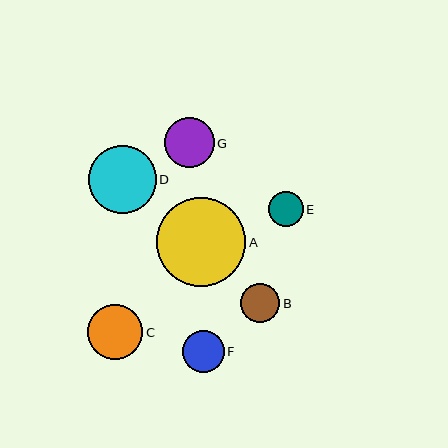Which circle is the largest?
Circle A is the largest with a size of approximately 89 pixels.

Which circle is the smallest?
Circle E is the smallest with a size of approximately 35 pixels.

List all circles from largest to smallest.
From largest to smallest: A, D, C, G, F, B, E.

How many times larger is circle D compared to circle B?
Circle D is approximately 1.7 times the size of circle B.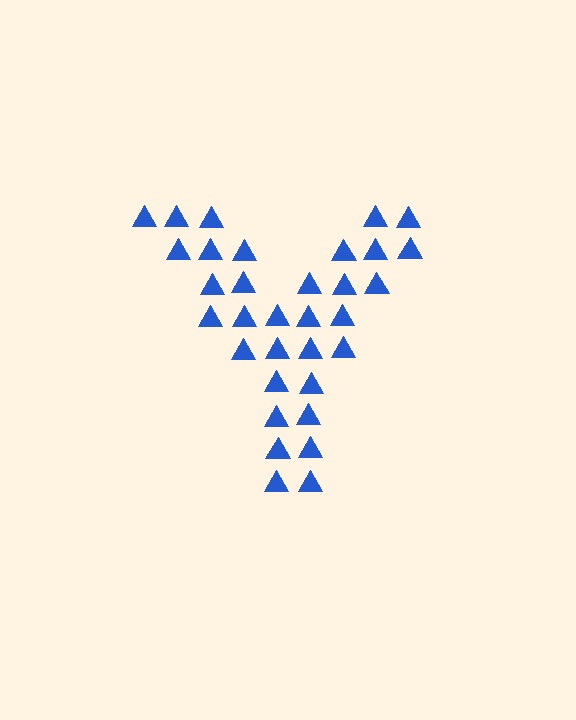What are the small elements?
The small elements are triangles.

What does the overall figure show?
The overall figure shows the letter Y.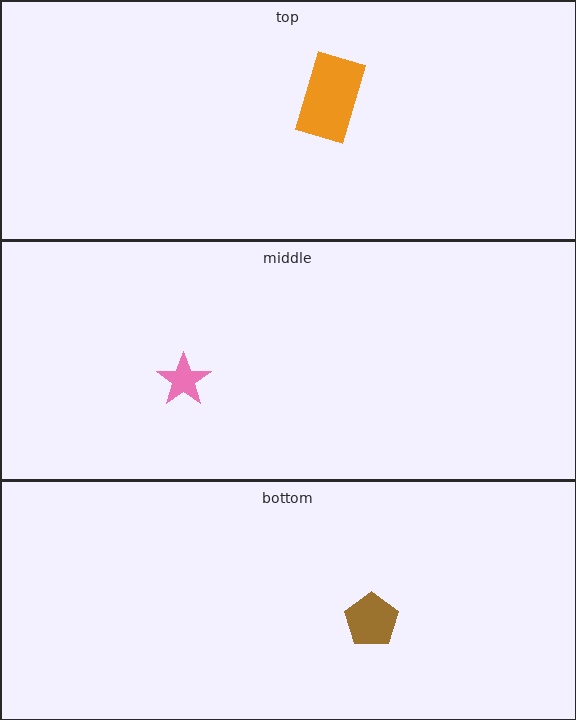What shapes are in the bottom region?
The brown pentagon.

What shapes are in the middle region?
The pink star.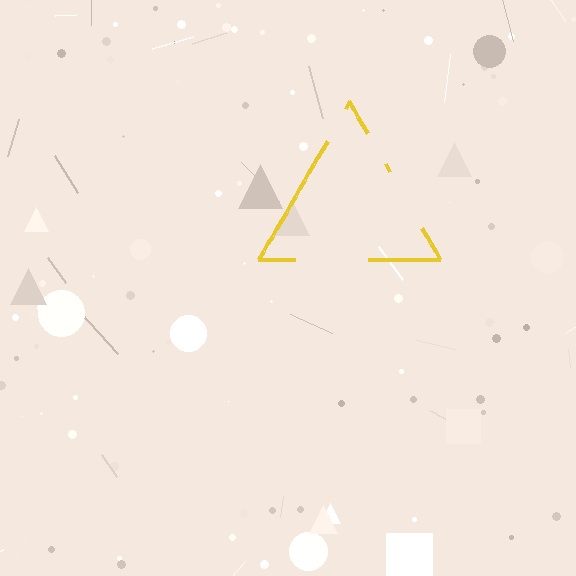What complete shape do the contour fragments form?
The contour fragments form a triangle.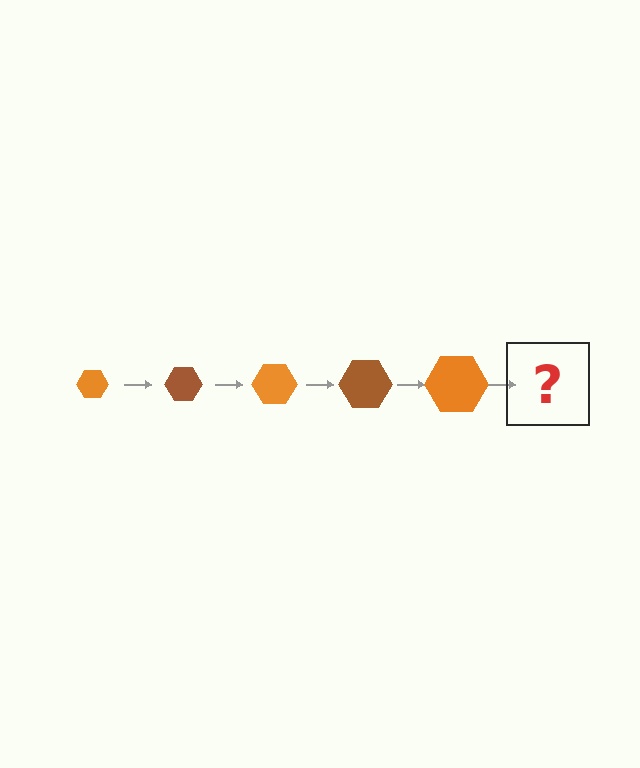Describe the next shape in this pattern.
It should be a brown hexagon, larger than the previous one.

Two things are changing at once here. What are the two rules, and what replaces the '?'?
The two rules are that the hexagon grows larger each step and the color cycles through orange and brown. The '?' should be a brown hexagon, larger than the previous one.